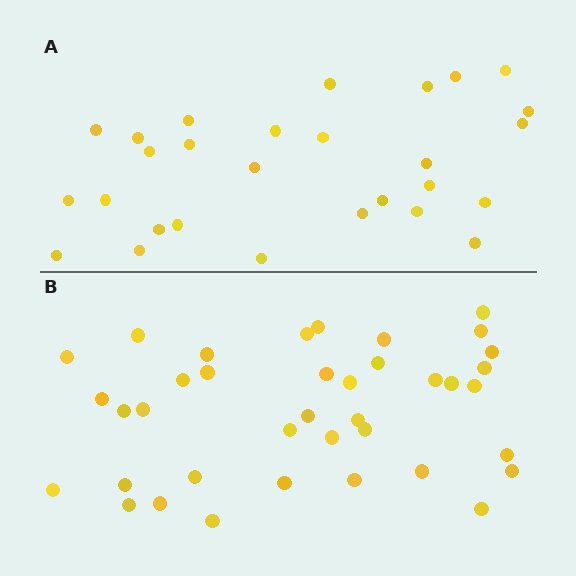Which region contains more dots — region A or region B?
Region B (the bottom region) has more dots.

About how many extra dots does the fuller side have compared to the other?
Region B has roughly 10 or so more dots than region A.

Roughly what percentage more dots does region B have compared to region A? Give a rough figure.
About 35% more.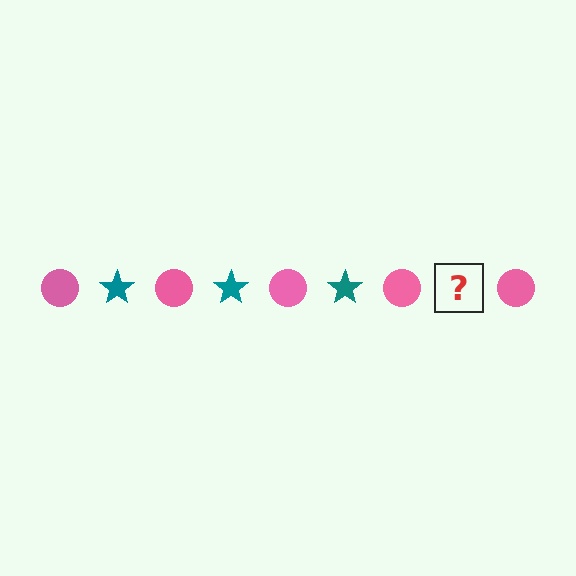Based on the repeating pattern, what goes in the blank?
The blank should be a teal star.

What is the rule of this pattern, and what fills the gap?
The rule is that the pattern alternates between pink circle and teal star. The gap should be filled with a teal star.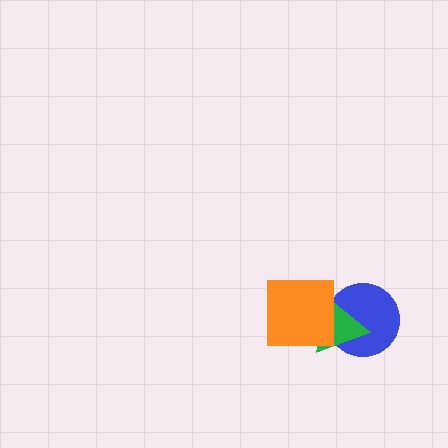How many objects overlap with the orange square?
1 object overlaps with the orange square.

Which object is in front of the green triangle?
The orange square is in front of the green triangle.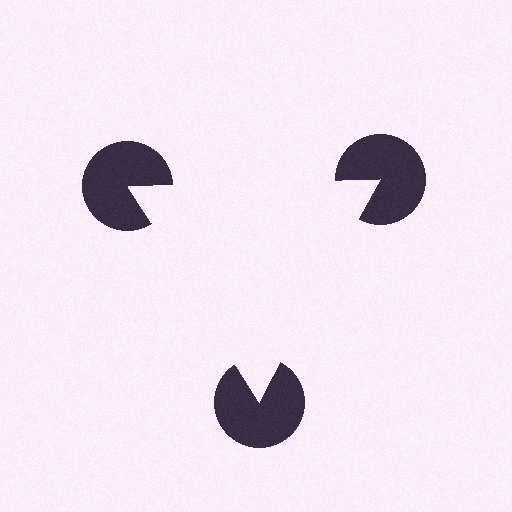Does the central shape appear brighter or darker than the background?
It typically appears slightly brighter than the background, even though no actual brightness change is drawn.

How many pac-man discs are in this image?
There are 3 — one at each vertex of the illusory triangle.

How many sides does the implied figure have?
3 sides.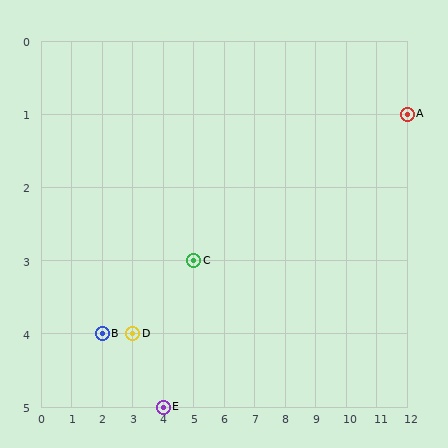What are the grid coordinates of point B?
Point B is at grid coordinates (2, 4).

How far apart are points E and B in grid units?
Points E and B are 2 columns and 1 row apart (about 2.2 grid units diagonally).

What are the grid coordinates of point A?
Point A is at grid coordinates (12, 1).